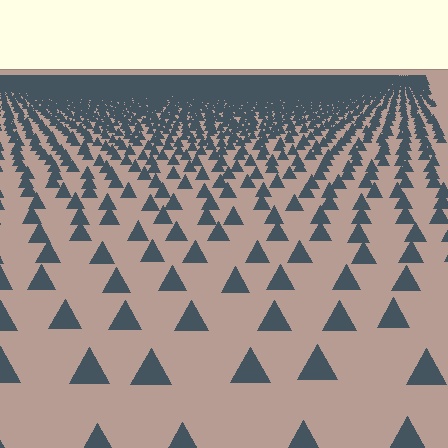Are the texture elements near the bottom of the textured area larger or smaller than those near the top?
Larger. Near the bottom, elements are closer to the viewer and appear at a bigger on-screen size.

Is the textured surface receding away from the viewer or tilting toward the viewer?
The surface is receding away from the viewer. Texture elements get smaller and denser toward the top.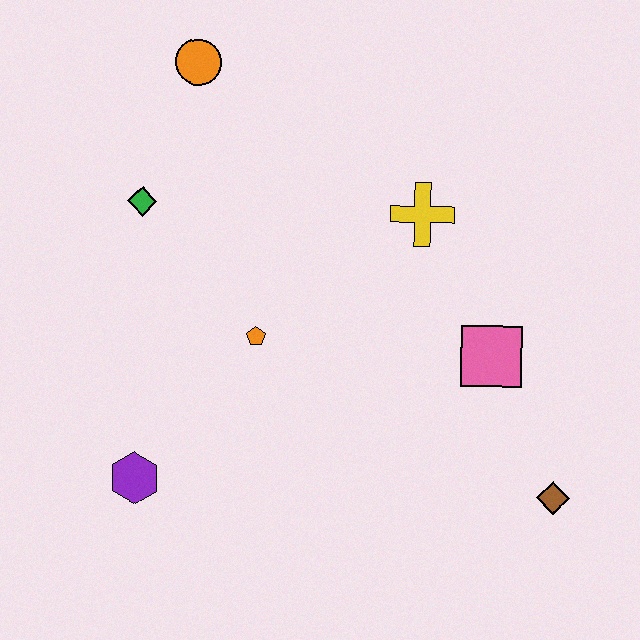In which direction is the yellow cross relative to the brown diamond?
The yellow cross is above the brown diamond.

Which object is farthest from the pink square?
The orange circle is farthest from the pink square.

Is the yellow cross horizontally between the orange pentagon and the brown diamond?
Yes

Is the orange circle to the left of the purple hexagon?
No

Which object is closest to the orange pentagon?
The green diamond is closest to the orange pentagon.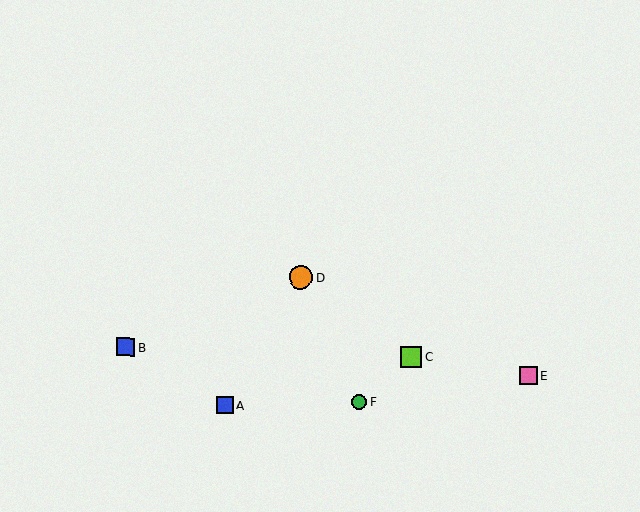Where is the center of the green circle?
The center of the green circle is at (359, 401).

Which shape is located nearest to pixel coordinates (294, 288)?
The orange circle (labeled D) at (301, 277) is nearest to that location.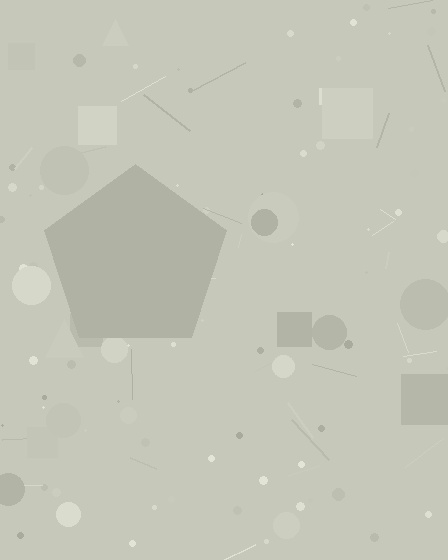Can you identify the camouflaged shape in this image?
The camouflaged shape is a pentagon.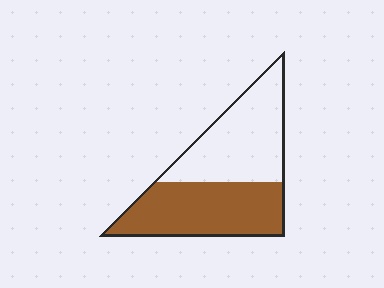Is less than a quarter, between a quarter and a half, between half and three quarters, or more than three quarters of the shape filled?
Between half and three quarters.